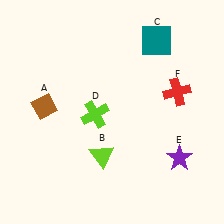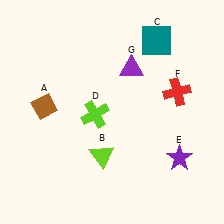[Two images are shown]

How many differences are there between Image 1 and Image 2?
There is 1 difference between the two images.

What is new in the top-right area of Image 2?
A purple triangle (G) was added in the top-right area of Image 2.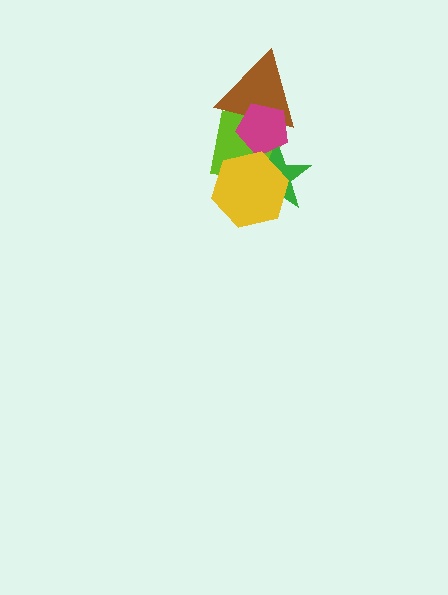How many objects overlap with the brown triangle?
2 objects overlap with the brown triangle.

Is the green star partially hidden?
Yes, it is partially covered by another shape.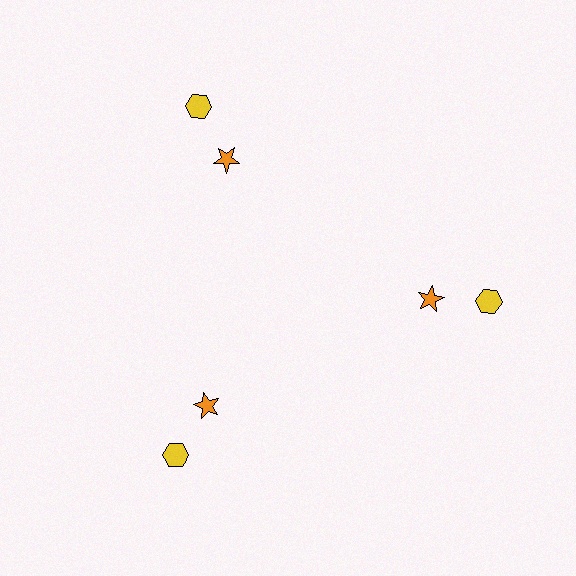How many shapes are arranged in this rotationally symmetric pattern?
There are 6 shapes, arranged in 3 groups of 2.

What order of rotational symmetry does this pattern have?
This pattern has 3-fold rotational symmetry.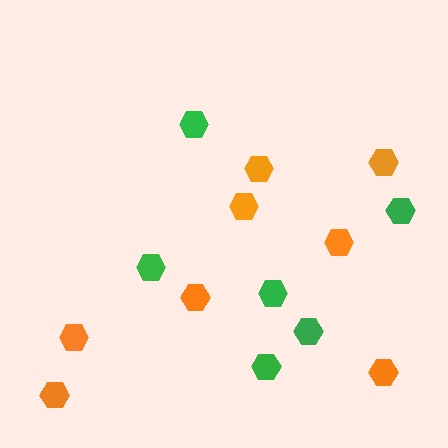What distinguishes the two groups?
There are 2 groups: one group of green hexagons (6) and one group of orange hexagons (8).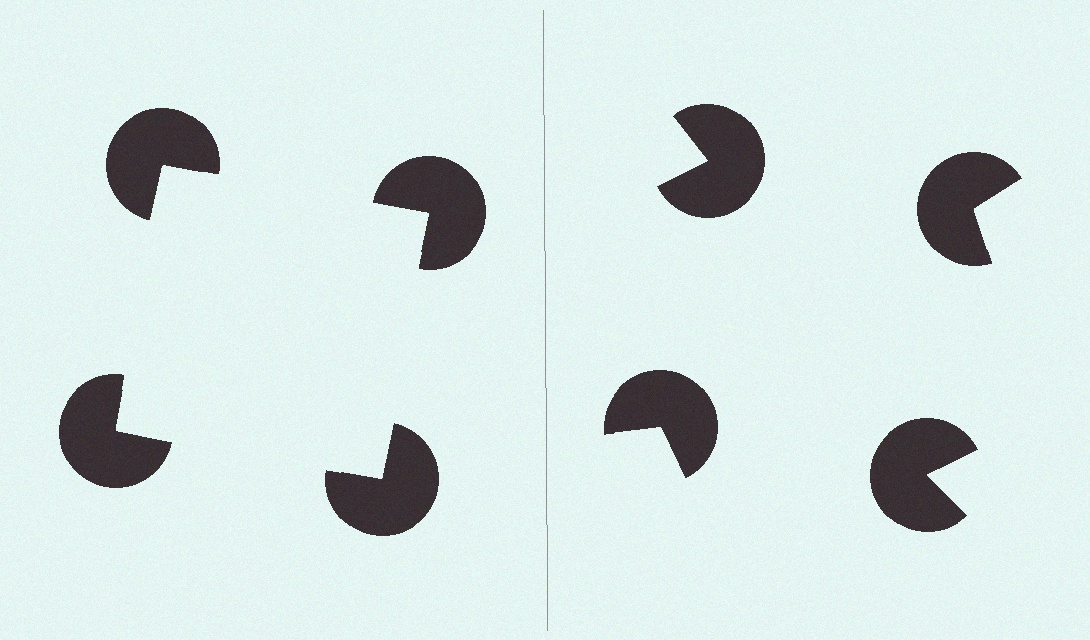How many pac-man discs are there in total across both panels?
8 — 4 on each side.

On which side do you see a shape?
An illusory square appears on the left side. On the right side the wedge cuts are rotated, so no coherent shape forms.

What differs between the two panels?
The pac-man discs are positioned identically on both sides; only the wedge orientations differ. On the left they align to a square; on the right they are misaligned.